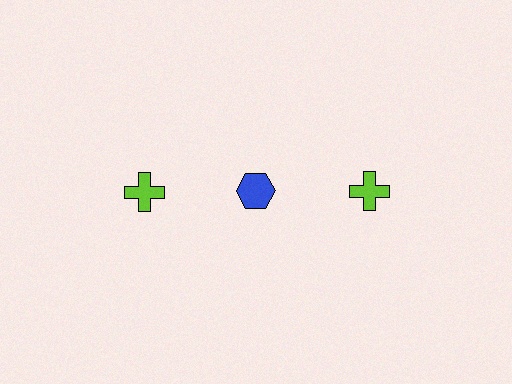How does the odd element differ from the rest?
It differs in both color (blue instead of lime) and shape (hexagon instead of cross).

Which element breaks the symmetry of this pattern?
The blue hexagon in the top row, second from left column breaks the symmetry. All other shapes are lime crosses.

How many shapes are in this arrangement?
There are 3 shapes arranged in a grid pattern.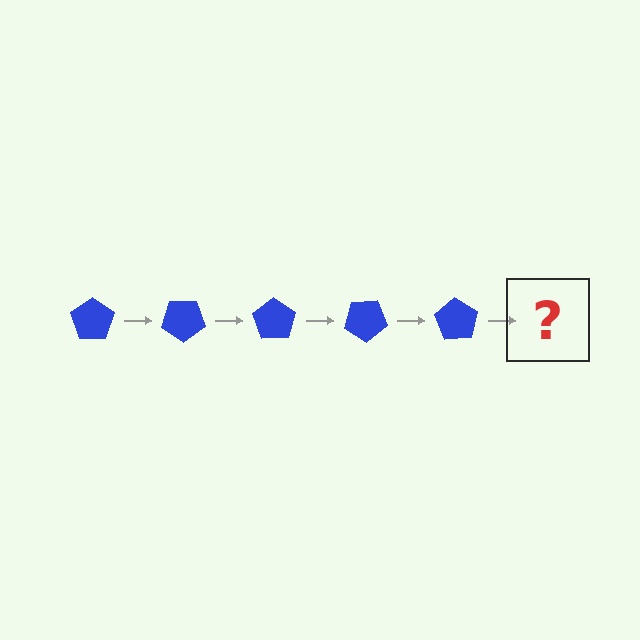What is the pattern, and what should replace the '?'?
The pattern is that the pentagon rotates 35 degrees each step. The '?' should be a blue pentagon rotated 175 degrees.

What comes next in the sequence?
The next element should be a blue pentagon rotated 175 degrees.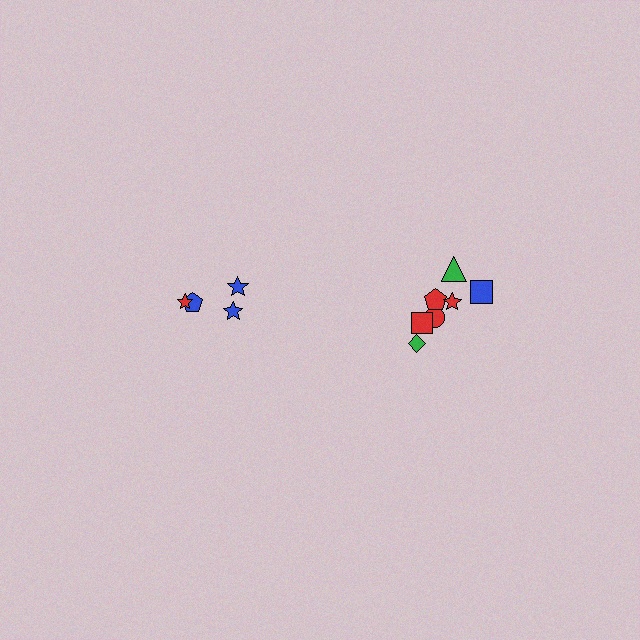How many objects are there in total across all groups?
There are 11 objects.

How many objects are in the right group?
There are 7 objects.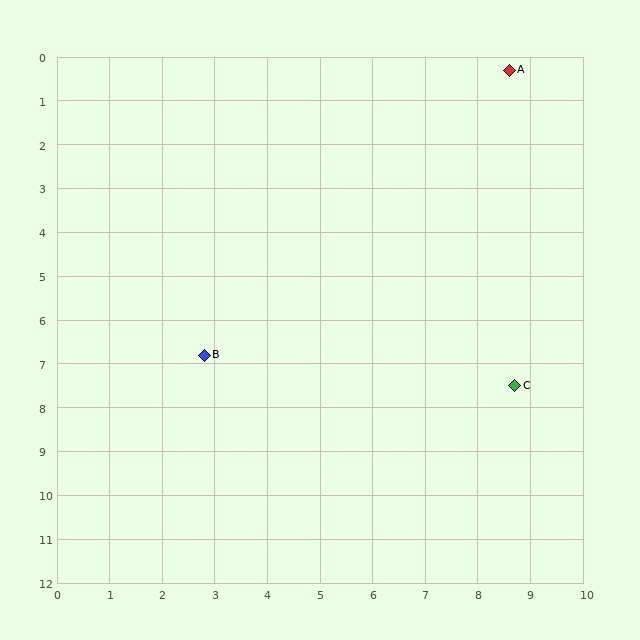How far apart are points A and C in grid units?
Points A and C are about 7.2 grid units apart.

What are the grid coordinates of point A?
Point A is at approximately (8.6, 0.3).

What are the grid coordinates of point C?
Point C is at approximately (8.7, 7.5).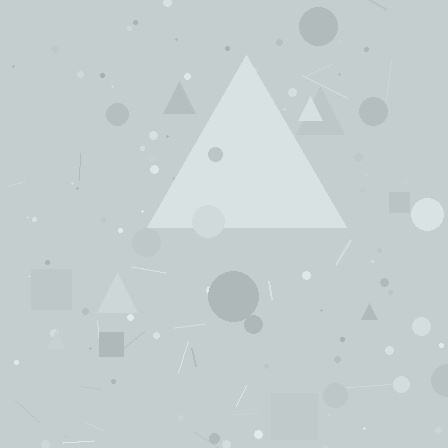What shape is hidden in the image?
A triangle is hidden in the image.